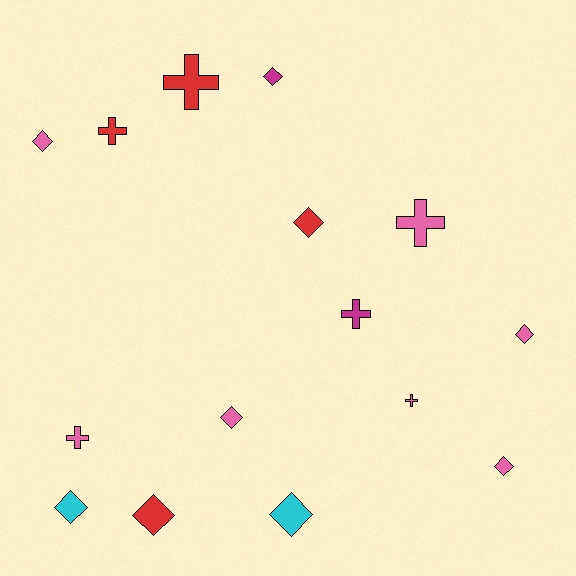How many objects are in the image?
There are 15 objects.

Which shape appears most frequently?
Diamond, with 9 objects.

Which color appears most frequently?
Pink, with 7 objects.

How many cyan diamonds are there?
There are 2 cyan diamonds.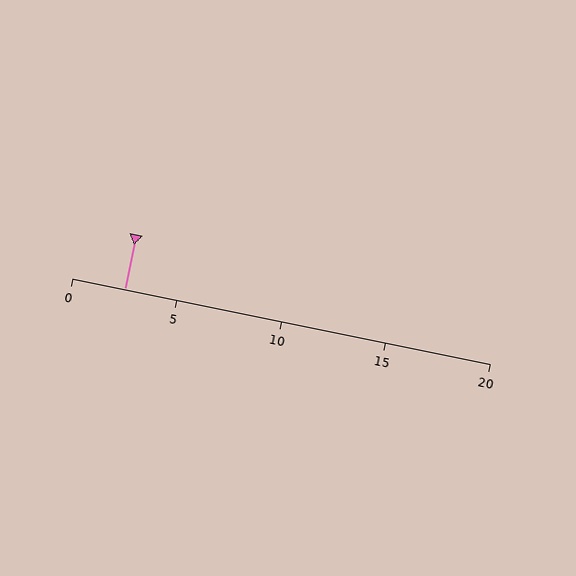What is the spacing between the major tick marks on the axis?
The major ticks are spaced 5 apart.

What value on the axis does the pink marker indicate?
The marker indicates approximately 2.5.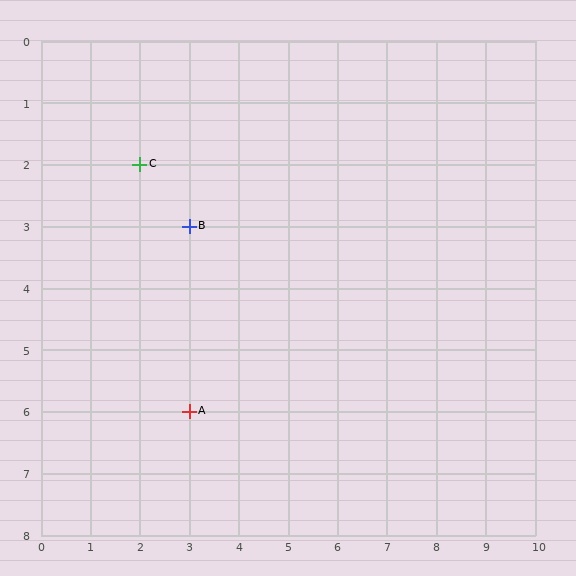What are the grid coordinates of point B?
Point B is at grid coordinates (3, 3).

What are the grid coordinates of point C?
Point C is at grid coordinates (2, 2).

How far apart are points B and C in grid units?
Points B and C are 1 column and 1 row apart (about 1.4 grid units diagonally).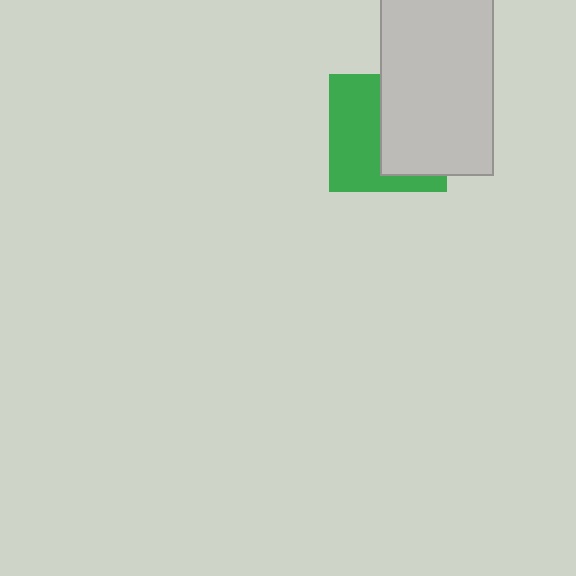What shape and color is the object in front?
The object in front is a light gray rectangle.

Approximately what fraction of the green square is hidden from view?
Roughly 50% of the green square is hidden behind the light gray rectangle.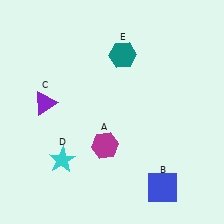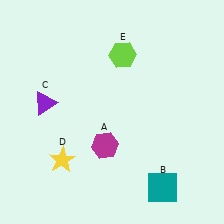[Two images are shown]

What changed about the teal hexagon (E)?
In Image 1, E is teal. In Image 2, it changed to lime.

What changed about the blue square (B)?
In Image 1, B is blue. In Image 2, it changed to teal.